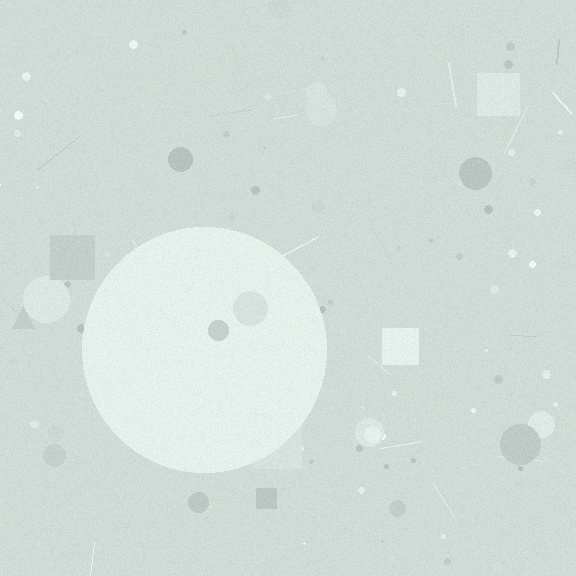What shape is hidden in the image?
A circle is hidden in the image.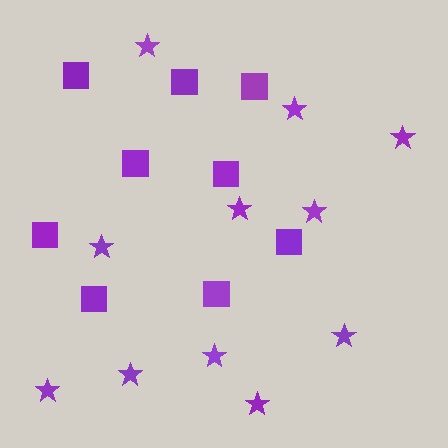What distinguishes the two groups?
There are 2 groups: one group of stars (11) and one group of squares (9).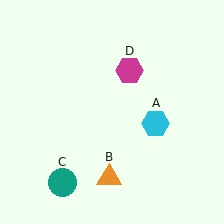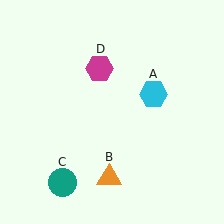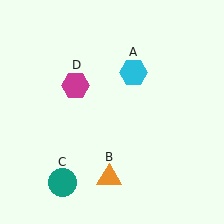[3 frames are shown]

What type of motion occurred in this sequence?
The cyan hexagon (object A), magenta hexagon (object D) rotated counterclockwise around the center of the scene.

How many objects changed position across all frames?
2 objects changed position: cyan hexagon (object A), magenta hexagon (object D).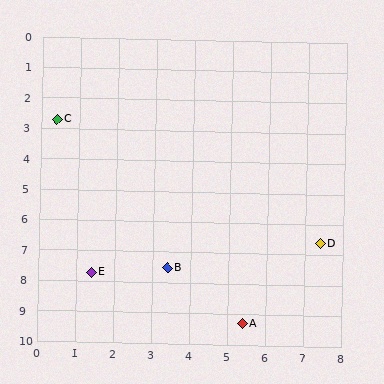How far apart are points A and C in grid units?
Points A and C are about 8.3 grid units apart.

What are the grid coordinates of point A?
Point A is at approximately (5.4, 9.3).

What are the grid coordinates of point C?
Point C is at approximately (0.4, 2.7).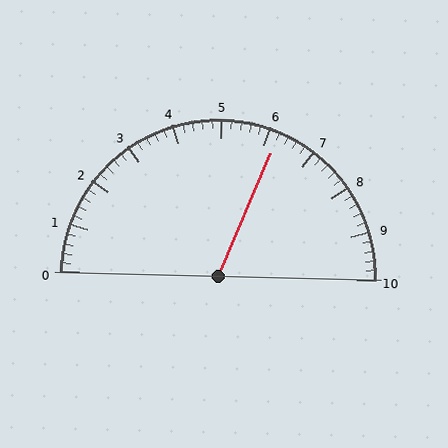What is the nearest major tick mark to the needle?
The nearest major tick mark is 6.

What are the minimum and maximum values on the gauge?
The gauge ranges from 0 to 10.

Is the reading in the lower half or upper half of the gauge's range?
The reading is in the upper half of the range (0 to 10).